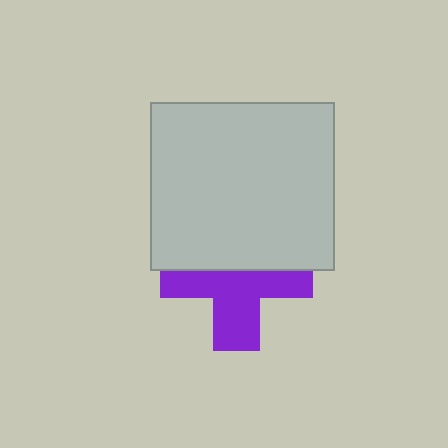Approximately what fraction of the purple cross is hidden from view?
Roughly 46% of the purple cross is hidden behind the light gray rectangle.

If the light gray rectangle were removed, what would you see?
You would see the complete purple cross.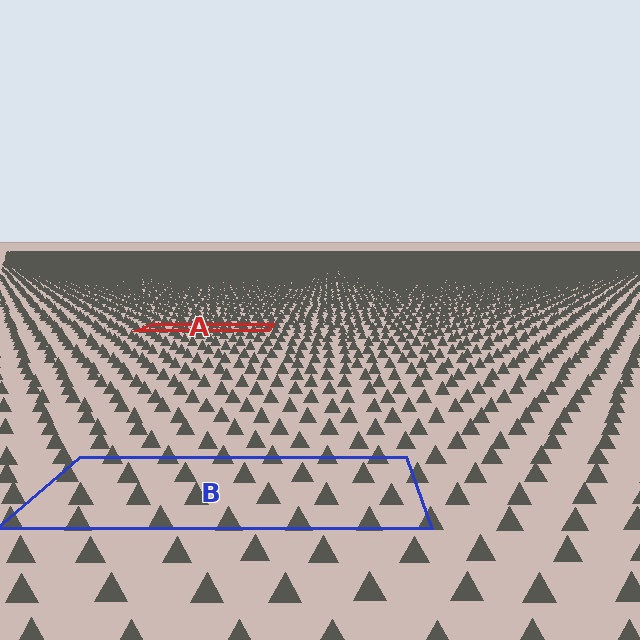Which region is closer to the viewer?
Region B is closer. The texture elements there are larger and more spread out.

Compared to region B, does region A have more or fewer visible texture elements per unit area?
Region A has more texture elements per unit area — they are packed more densely because it is farther away.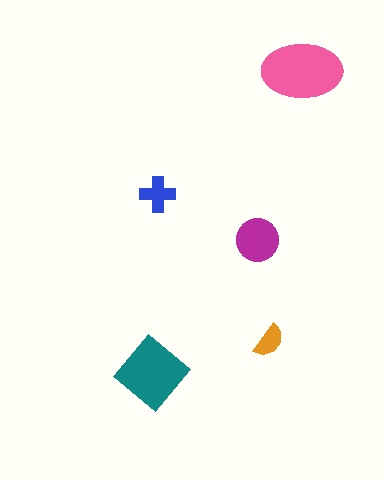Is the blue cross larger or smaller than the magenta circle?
Smaller.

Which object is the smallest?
The orange semicircle.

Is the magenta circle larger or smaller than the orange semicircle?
Larger.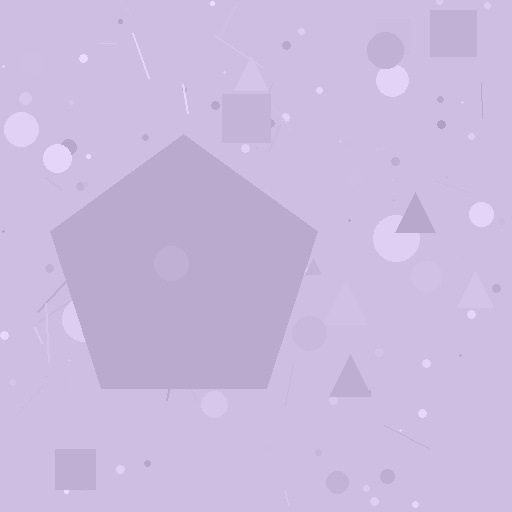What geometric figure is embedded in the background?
A pentagon is embedded in the background.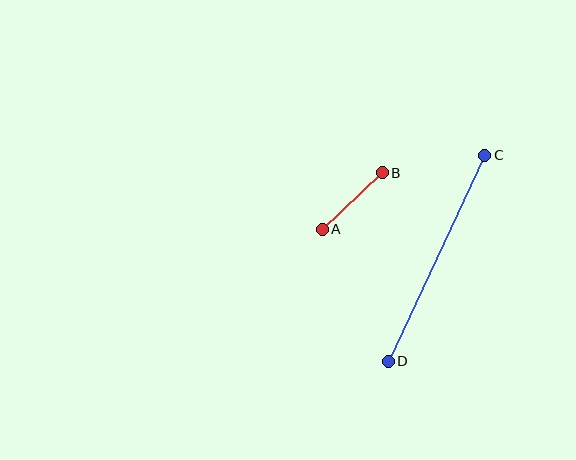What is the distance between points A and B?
The distance is approximately 82 pixels.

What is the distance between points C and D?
The distance is approximately 228 pixels.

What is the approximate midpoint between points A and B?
The midpoint is at approximately (352, 201) pixels.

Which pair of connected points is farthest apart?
Points C and D are farthest apart.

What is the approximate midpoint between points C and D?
The midpoint is at approximately (437, 258) pixels.